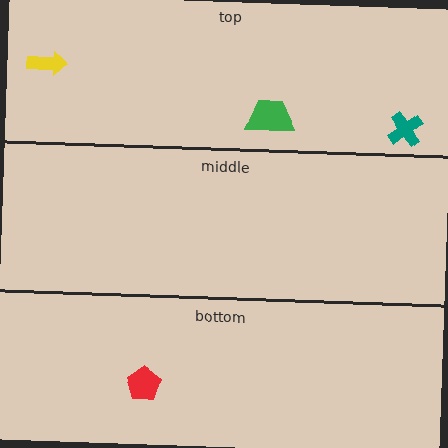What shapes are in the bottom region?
The red pentagon.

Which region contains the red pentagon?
The bottom region.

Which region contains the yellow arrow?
The top region.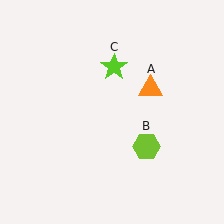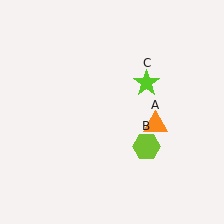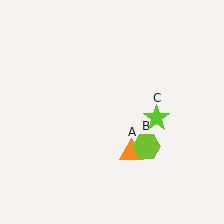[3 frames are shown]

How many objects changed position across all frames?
2 objects changed position: orange triangle (object A), lime star (object C).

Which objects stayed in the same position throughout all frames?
Lime hexagon (object B) remained stationary.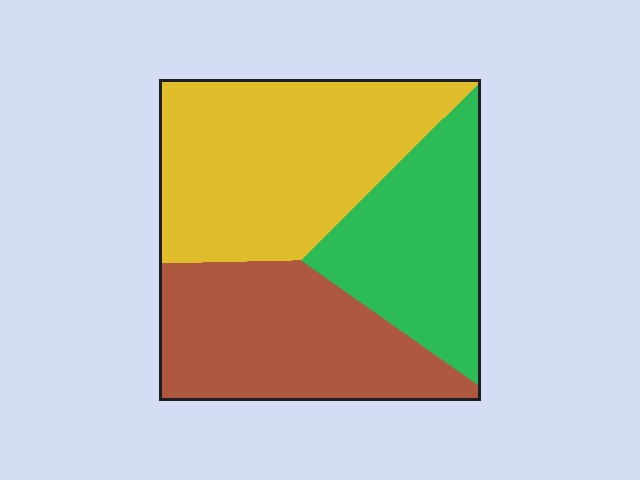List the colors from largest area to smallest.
From largest to smallest: yellow, brown, green.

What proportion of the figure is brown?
Brown takes up between a sixth and a third of the figure.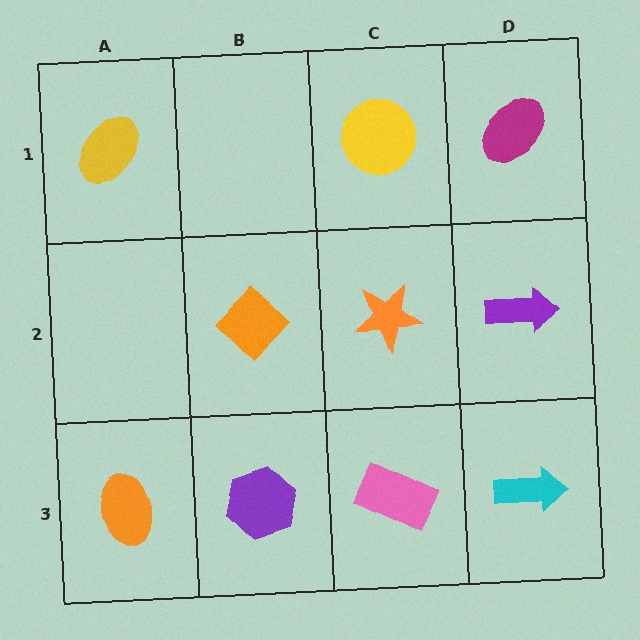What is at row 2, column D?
A purple arrow.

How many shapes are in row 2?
3 shapes.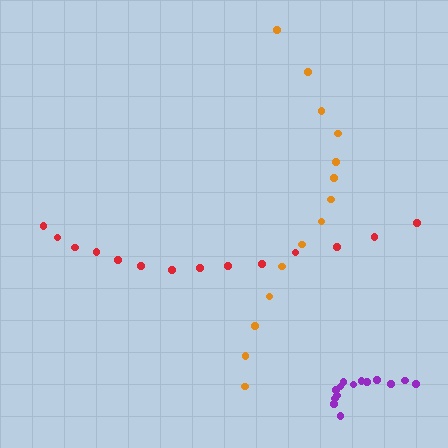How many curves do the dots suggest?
There are 3 distinct paths.